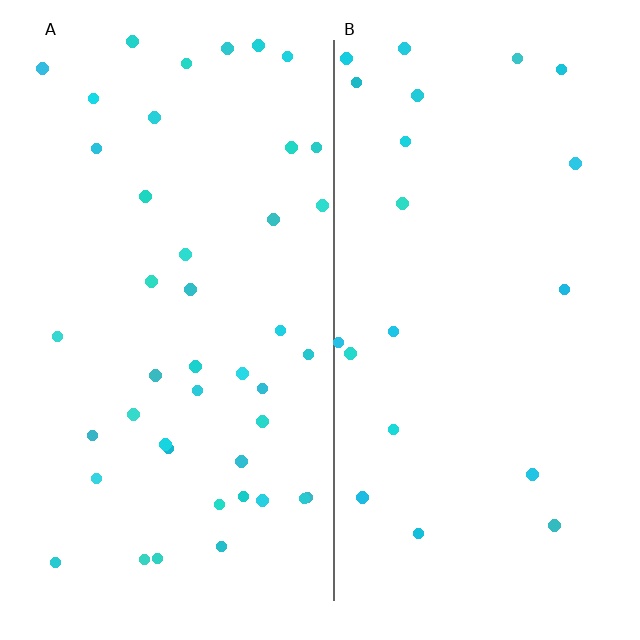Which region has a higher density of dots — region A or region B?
A (the left).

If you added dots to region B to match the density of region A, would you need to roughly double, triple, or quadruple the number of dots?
Approximately double.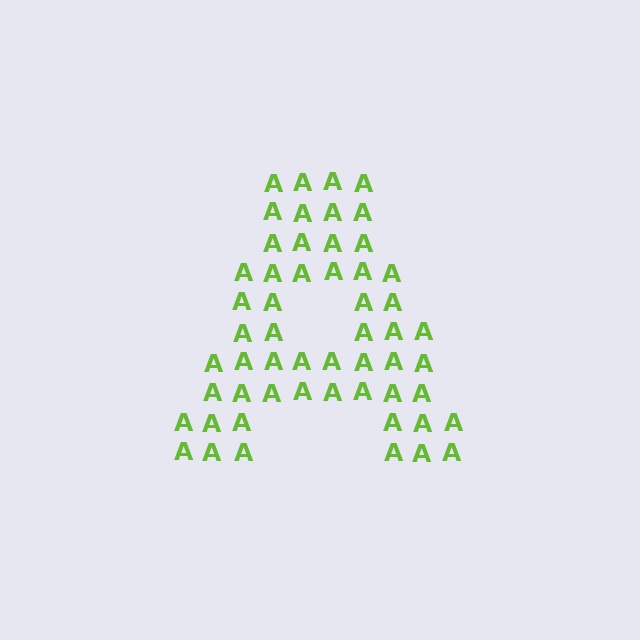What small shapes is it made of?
It is made of small letter A's.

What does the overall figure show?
The overall figure shows the letter A.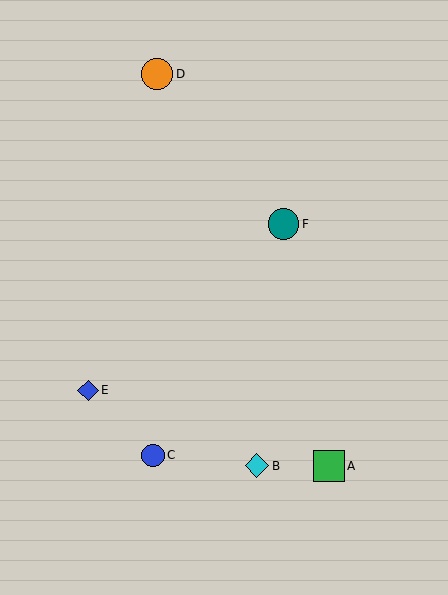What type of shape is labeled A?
Shape A is a green square.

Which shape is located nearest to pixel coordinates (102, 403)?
The blue diamond (labeled E) at (88, 390) is nearest to that location.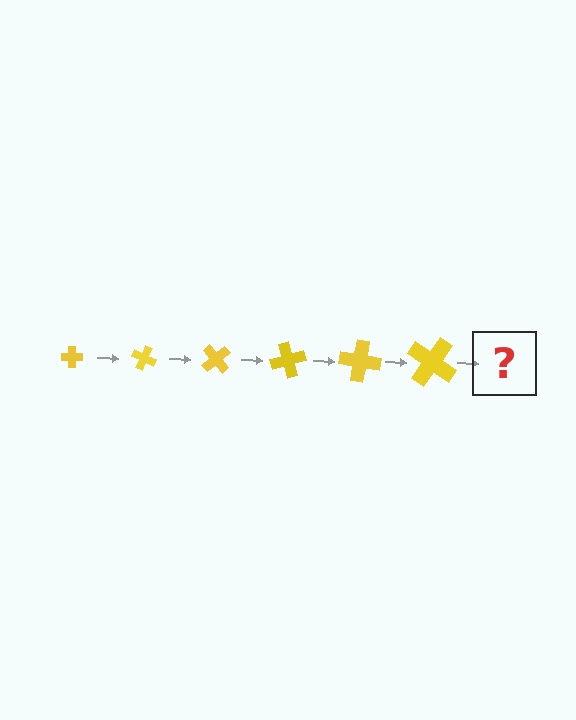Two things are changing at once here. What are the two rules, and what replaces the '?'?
The two rules are that the cross grows larger each step and it rotates 25 degrees each step. The '?' should be a cross, larger than the previous one and rotated 150 degrees from the start.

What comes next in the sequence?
The next element should be a cross, larger than the previous one and rotated 150 degrees from the start.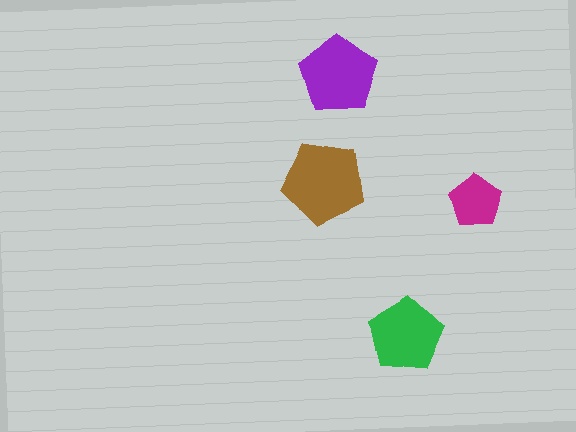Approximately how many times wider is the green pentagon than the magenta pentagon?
About 1.5 times wider.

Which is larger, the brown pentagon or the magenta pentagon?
The brown one.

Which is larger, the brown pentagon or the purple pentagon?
The brown one.